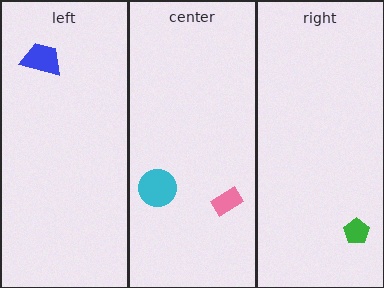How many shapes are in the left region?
1.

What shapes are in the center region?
The pink rectangle, the cyan circle.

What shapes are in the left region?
The blue trapezoid.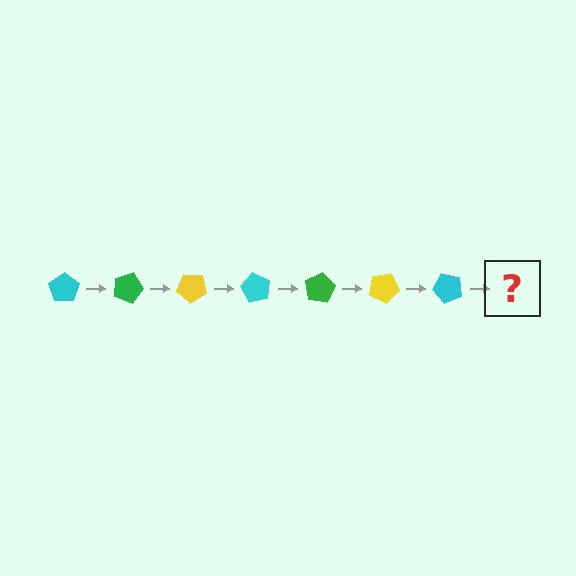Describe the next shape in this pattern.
It should be a green pentagon, rotated 140 degrees from the start.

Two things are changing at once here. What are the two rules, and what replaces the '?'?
The two rules are that it rotates 20 degrees each step and the color cycles through cyan, green, and yellow. The '?' should be a green pentagon, rotated 140 degrees from the start.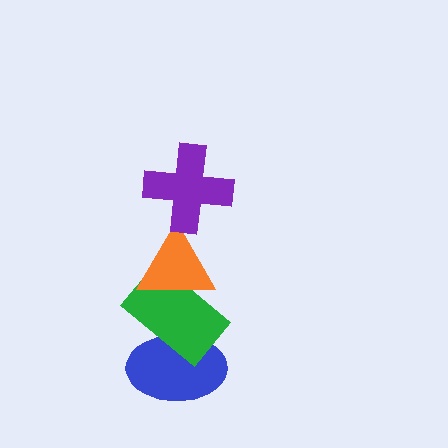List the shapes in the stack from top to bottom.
From top to bottom: the purple cross, the orange triangle, the green rectangle, the blue ellipse.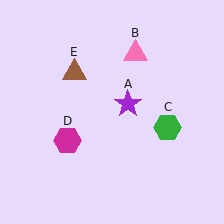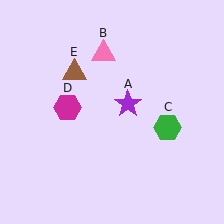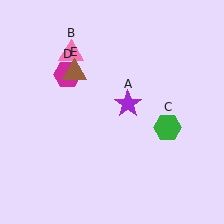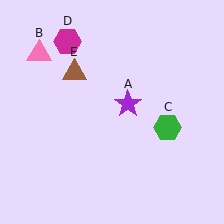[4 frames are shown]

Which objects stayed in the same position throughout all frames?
Purple star (object A) and green hexagon (object C) and brown triangle (object E) remained stationary.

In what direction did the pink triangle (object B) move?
The pink triangle (object B) moved left.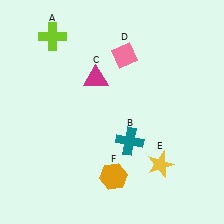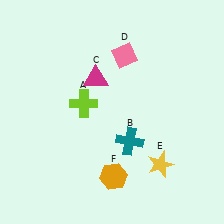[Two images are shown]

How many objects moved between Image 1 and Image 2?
1 object moved between the two images.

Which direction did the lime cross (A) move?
The lime cross (A) moved down.